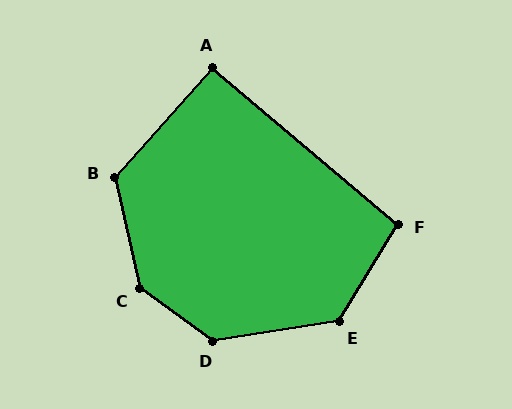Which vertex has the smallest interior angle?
A, at approximately 91 degrees.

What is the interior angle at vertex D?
Approximately 135 degrees (obtuse).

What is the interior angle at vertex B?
Approximately 126 degrees (obtuse).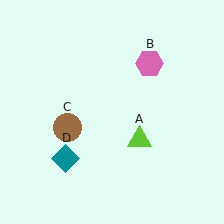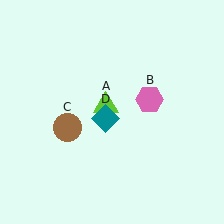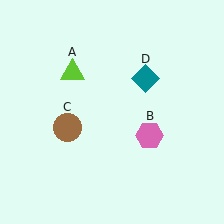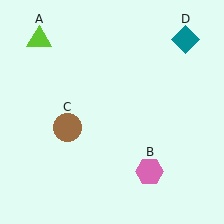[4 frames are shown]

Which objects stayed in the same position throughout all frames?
Brown circle (object C) remained stationary.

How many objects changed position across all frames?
3 objects changed position: lime triangle (object A), pink hexagon (object B), teal diamond (object D).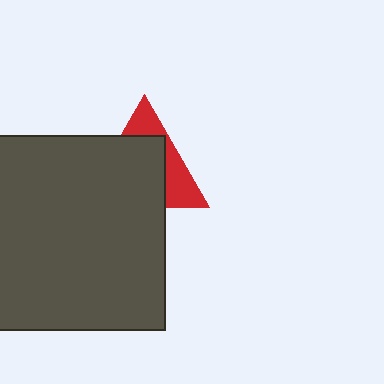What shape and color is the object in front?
The object in front is a dark gray square.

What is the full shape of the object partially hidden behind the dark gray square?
The partially hidden object is a red triangle.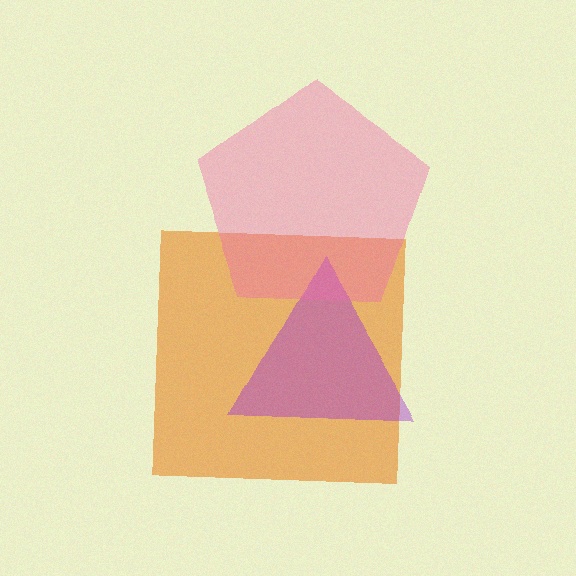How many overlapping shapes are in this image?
There are 3 overlapping shapes in the image.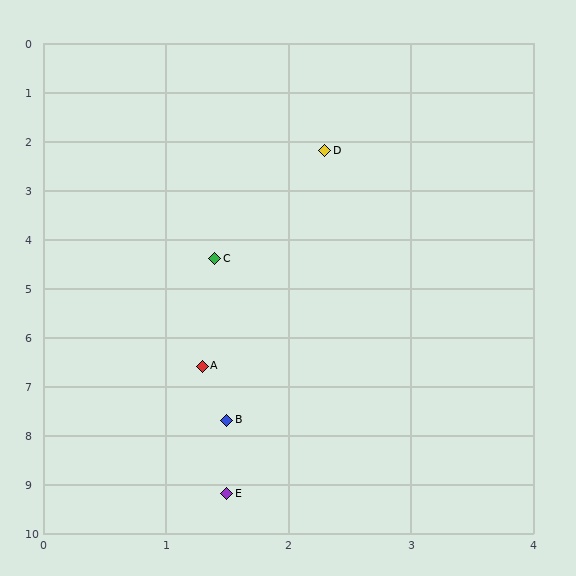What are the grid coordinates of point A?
Point A is at approximately (1.3, 6.6).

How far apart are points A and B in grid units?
Points A and B are about 1.1 grid units apart.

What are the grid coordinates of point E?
Point E is at approximately (1.5, 9.2).